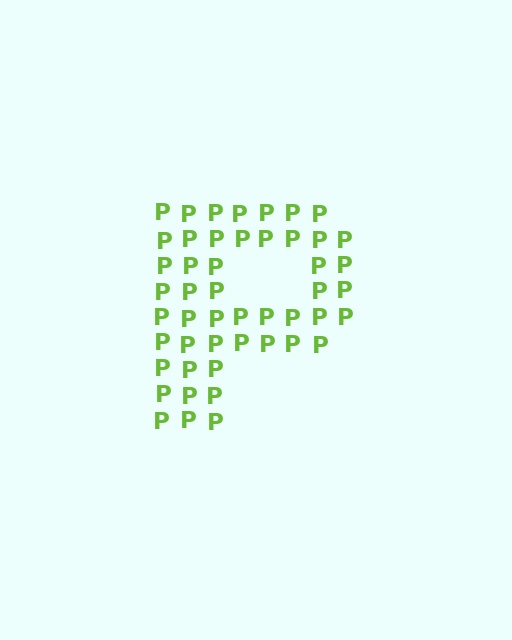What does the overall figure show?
The overall figure shows the letter P.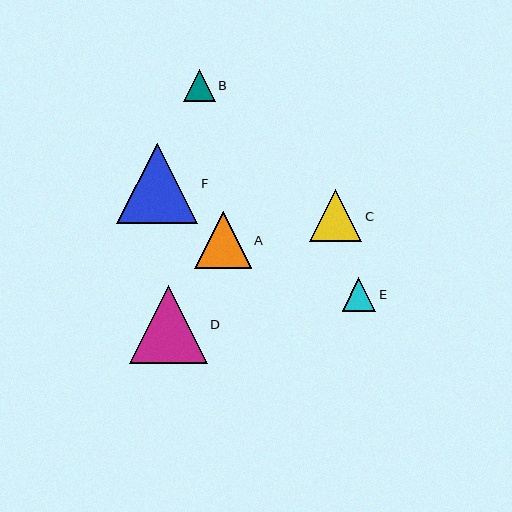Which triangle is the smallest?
Triangle B is the smallest with a size of approximately 32 pixels.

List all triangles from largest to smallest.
From largest to smallest: F, D, A, C, E, B.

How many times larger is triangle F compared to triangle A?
Triangle F is approximately 1.4 times the size of triangle A.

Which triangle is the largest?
Triangle F is the largest with a size of approximately 81 pixels.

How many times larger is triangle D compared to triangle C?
Triangle D is approximately 1.5 times the size of triangle C.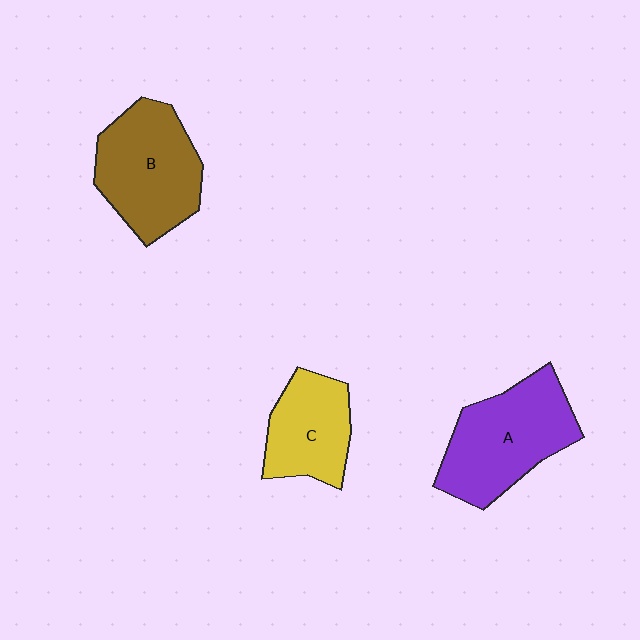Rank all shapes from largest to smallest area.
From largest to smallest: A (purple), B (brown), C (yellow).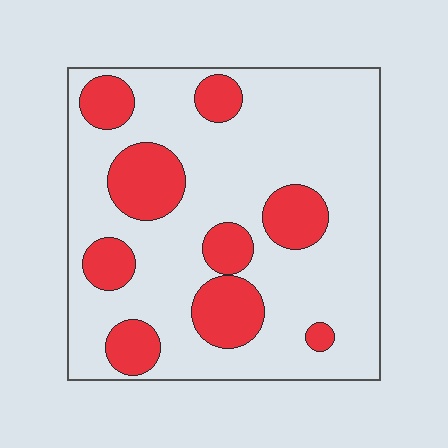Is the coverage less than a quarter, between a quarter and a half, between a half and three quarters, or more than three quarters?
Less than a quarter.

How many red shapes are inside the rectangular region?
9.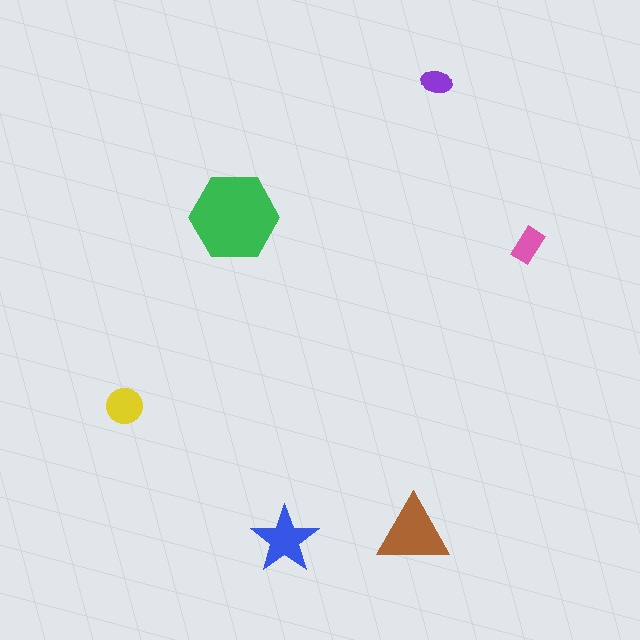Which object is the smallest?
The purple ellipse.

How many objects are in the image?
There are 6 objects in the image.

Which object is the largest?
The green hexagon.